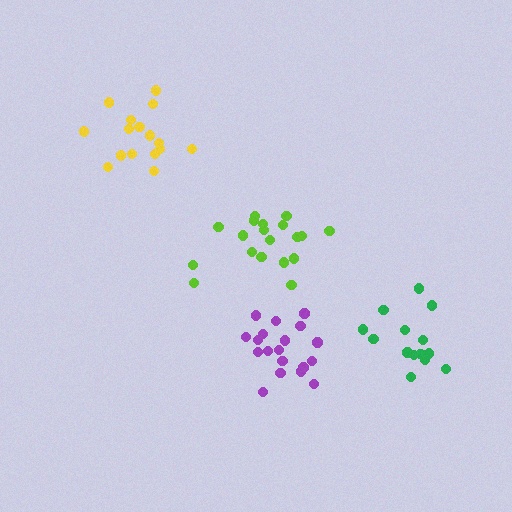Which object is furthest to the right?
The green cluster is rightmost.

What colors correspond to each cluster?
The clusters are colored: lime, purple, yellow, green.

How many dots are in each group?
Group 1: 19 dots, Group 2: 20 dots, Group 3: 16 dots, Group 4: 15 dots (70 total).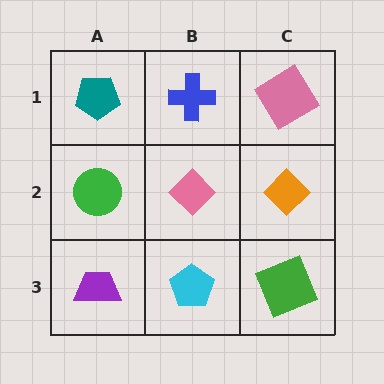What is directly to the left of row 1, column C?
A blue cross.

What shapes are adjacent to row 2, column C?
A pink diamond (row 1, column C), a green square (row 3, column C), a pink diamond (row 2, column B).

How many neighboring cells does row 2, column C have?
3.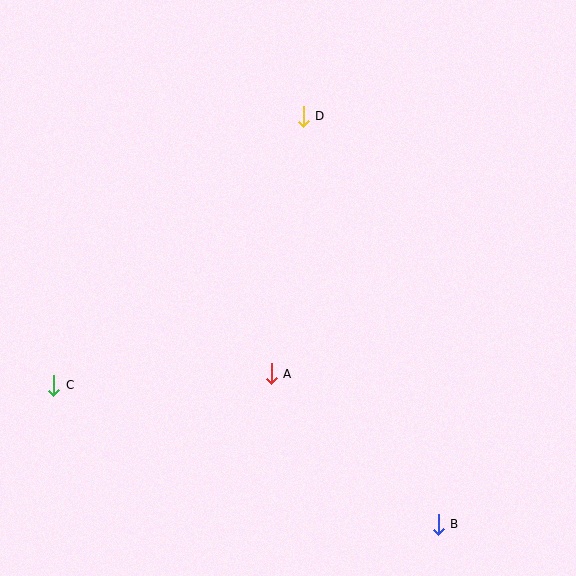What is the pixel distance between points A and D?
The distance between A and D is 259 pixels.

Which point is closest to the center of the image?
Point A at (271, 374) is closest to the center.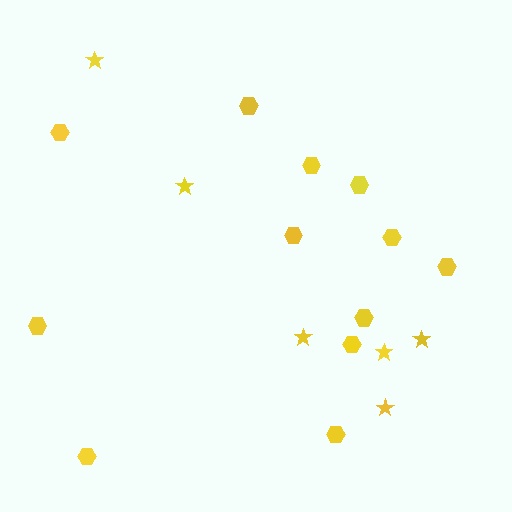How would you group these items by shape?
There are 2 groups: one group of hexagons (12) and one group of stars (6).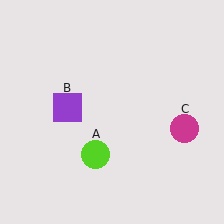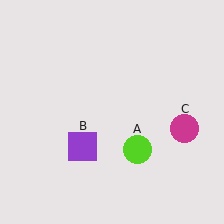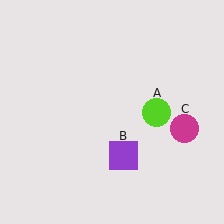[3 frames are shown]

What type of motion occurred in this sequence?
The lime circle (object A), purple square (object B) rotated counterclockwise around the center of the scene.